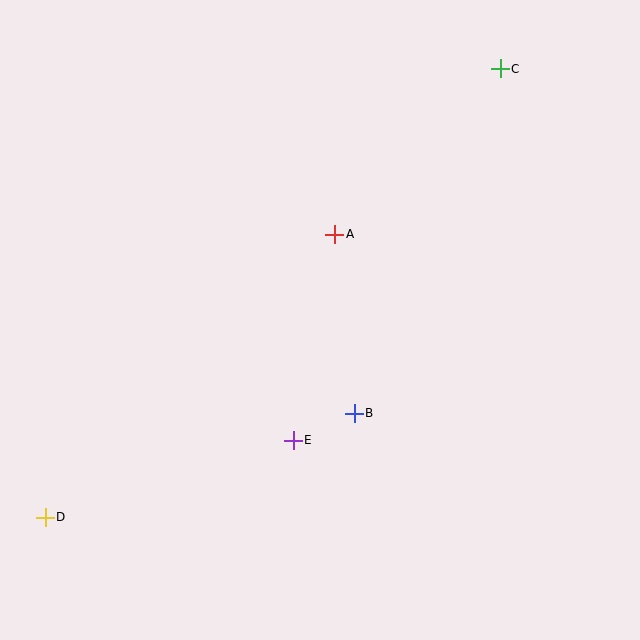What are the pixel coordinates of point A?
Point A is at (335, 234).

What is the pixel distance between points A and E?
The distance between A and E is 210 pixels.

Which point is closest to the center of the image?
Point A at (335, 234) is closest to the center.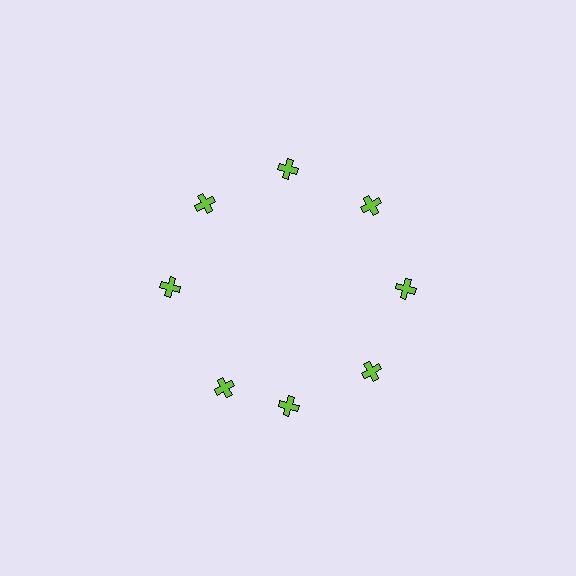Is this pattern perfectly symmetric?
No. The 8 lime crosses are arranged in a ring, but one element near the 8 o'clock position is rotated out of alignment along the ring, breaking the 8-fold rotational symmetry.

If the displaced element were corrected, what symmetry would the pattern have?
It would have 8-fold rotational symmetry — the pattern would map onto itself every 45 degrees.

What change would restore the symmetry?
The symmetry would be restored by rotating it back into even spacing with its neighbors so that all 8 crosses sit at equal angles and equal distance from the center.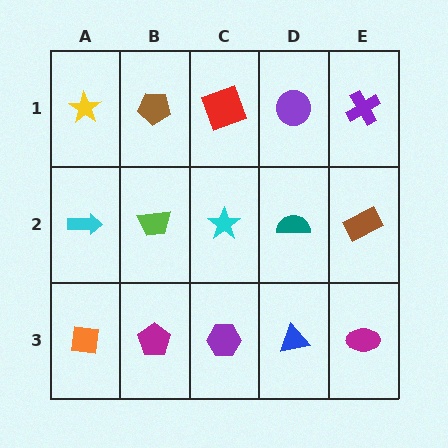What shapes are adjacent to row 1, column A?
A cyan arrow (row 2, column A), a brown pentagon (row 1, column B).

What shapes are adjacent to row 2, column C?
A red square (row 1, column C), a purple hexagon (row 3, column C), a lime trapezoid (row 2, column B), a teal semicircle (row 2, column D).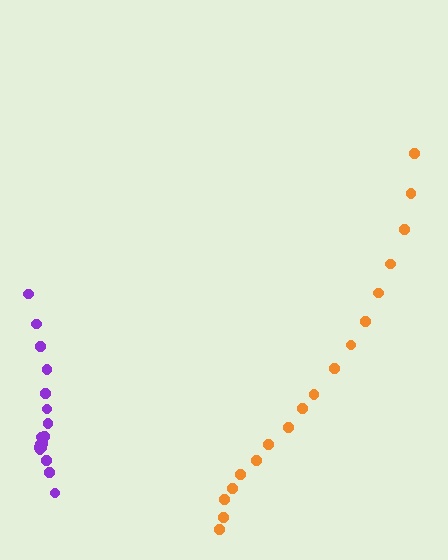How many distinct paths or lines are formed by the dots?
There are 2 distinct paths.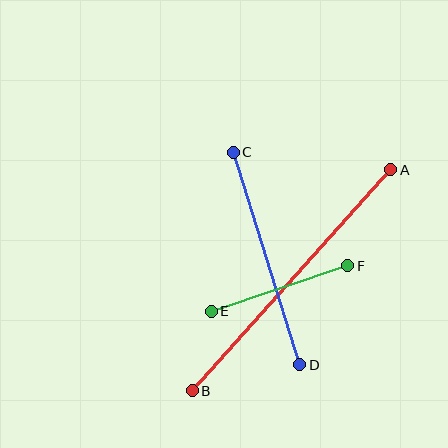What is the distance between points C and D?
The distance is approximately 222 pixels.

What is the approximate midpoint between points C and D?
The midpoint is at approximately (267, 258) pixels.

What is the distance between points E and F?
The distance is approximately 144 pixels.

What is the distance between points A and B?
The distance is approximately 297 pixels.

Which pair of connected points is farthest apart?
Points A and B are farthest apart.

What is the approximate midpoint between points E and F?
The midpoint is at approximately (279, 289) pixels.